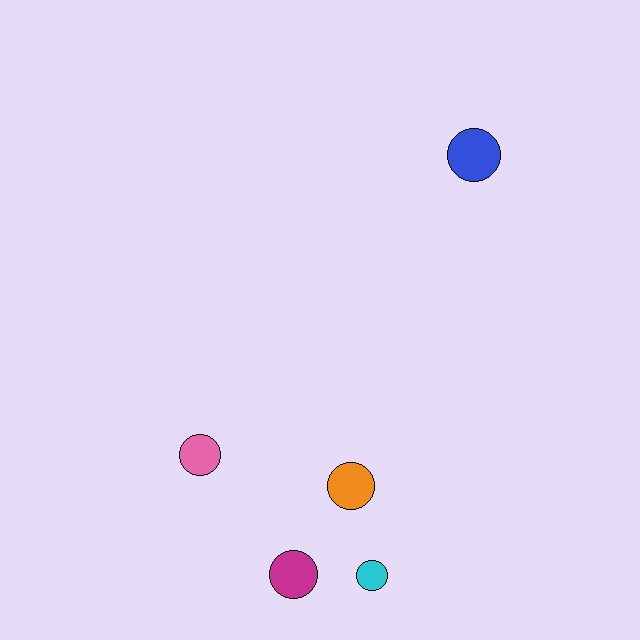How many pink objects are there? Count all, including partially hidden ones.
There is 1 pink object.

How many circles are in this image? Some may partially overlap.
There are 5 circles.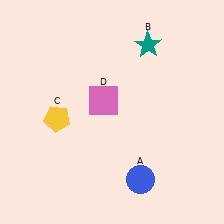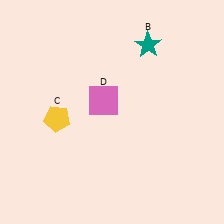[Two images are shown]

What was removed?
The blue circle (A) was removed in Image 2.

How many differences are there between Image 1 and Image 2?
There is 1 difference between the two images.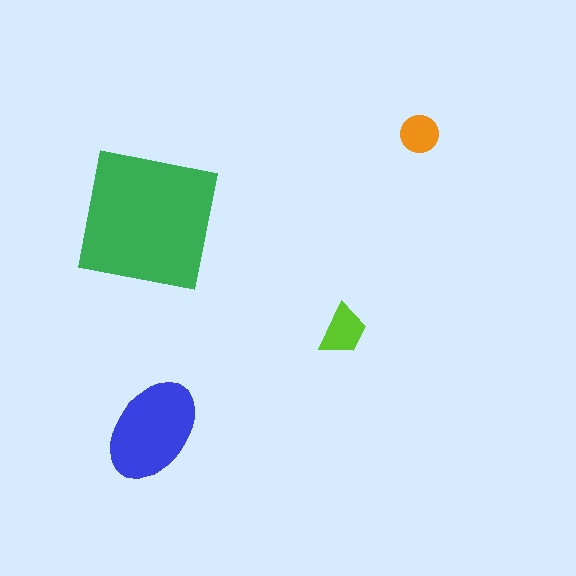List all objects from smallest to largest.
The orange circle, the lime trapezoid, the blue ellipse, the green square.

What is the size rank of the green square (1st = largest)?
1st.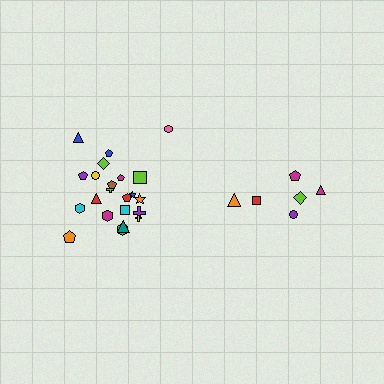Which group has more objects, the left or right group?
The left group.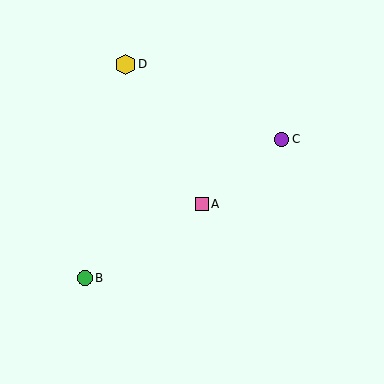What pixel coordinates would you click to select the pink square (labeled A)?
Click at (202, 204) to select the pink square A.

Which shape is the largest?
The yellow hexagon (labeled D) is the largest.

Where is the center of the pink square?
The center of the pink square is at (202, 204).